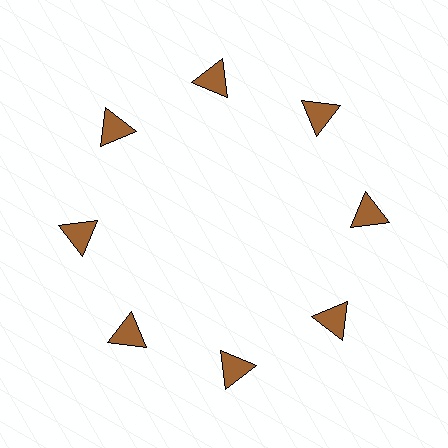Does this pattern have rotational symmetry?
Yes, this pattern has 8-fold rotational symmetry. It looks the same after rotating 45 degrees around the center.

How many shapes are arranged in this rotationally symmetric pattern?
There are 8 shapes, arranged in 8 groups of 1.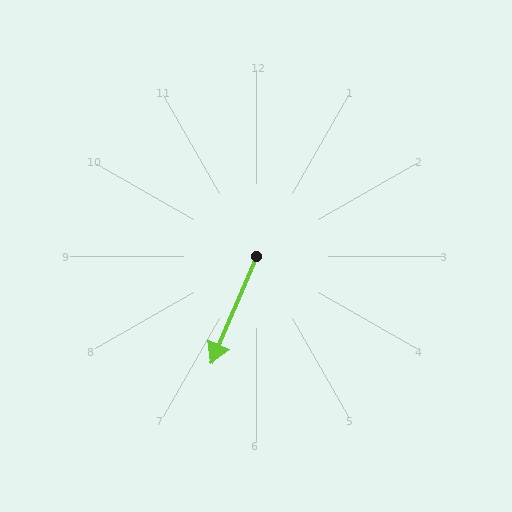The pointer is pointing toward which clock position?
Roughly 7 o'clock.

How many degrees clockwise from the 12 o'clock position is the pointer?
Approximately 203 degrees.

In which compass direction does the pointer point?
Southwest.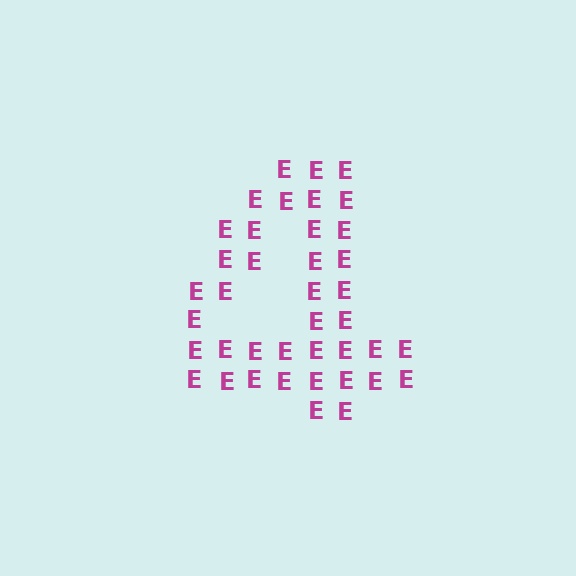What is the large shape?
The large shape is the digit 4.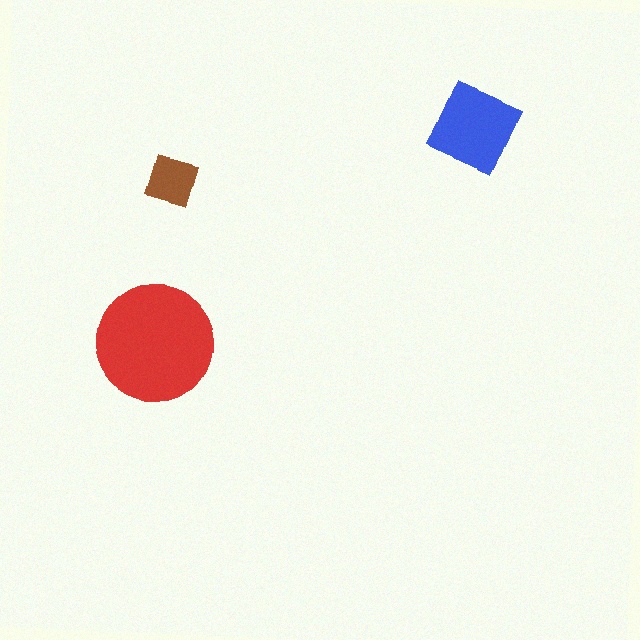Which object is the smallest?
The brown square.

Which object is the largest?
The red circle.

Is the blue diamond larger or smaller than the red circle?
Smaller.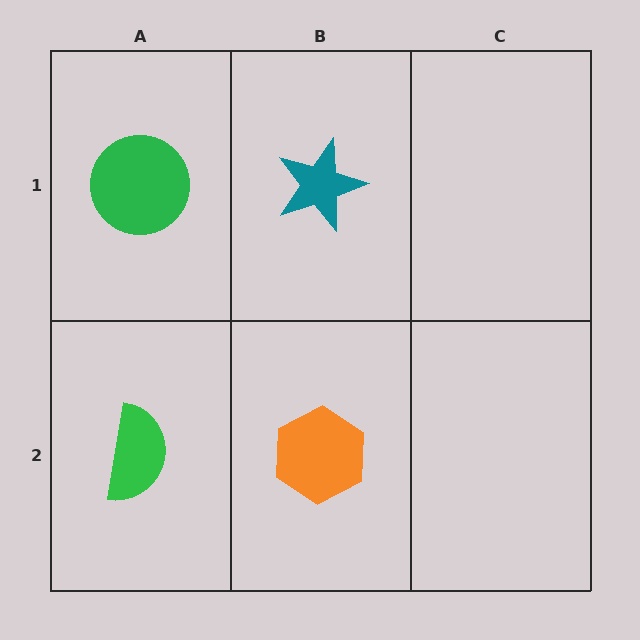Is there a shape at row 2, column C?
No, that cell is empty.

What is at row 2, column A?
A green semicircle.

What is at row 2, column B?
An orange hexagon.